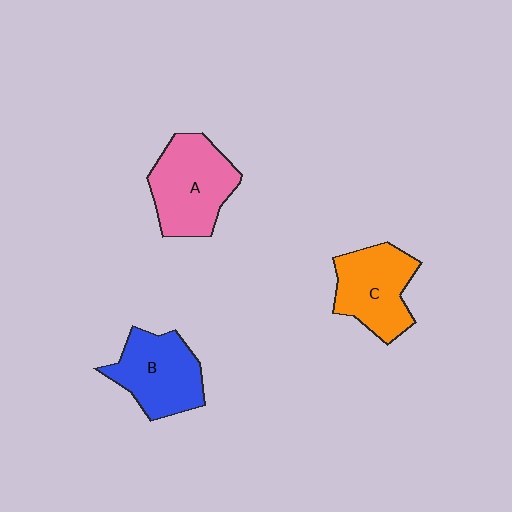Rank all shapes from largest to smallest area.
From largest to smallest: A (pink), B (blue), C (orange).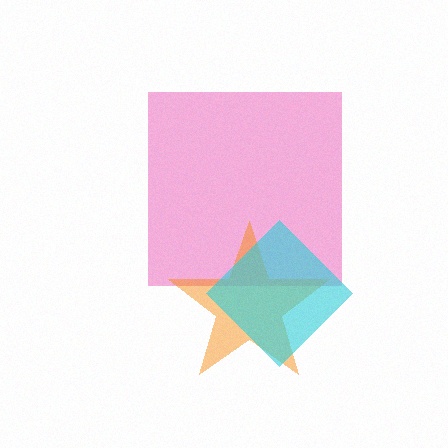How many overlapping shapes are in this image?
There are 3 overlapping shapes in the image.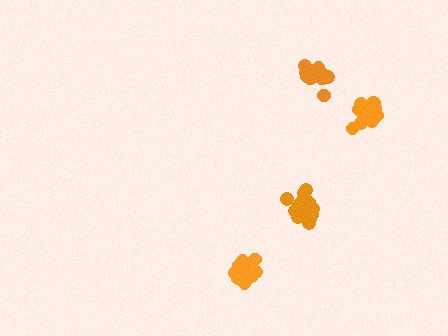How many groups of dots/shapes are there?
There are 4 groups.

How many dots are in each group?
Group 1: 14 dots, Group 2: 15 dots, Group 3: 18 dots, Group 4: 17 dots (64 total).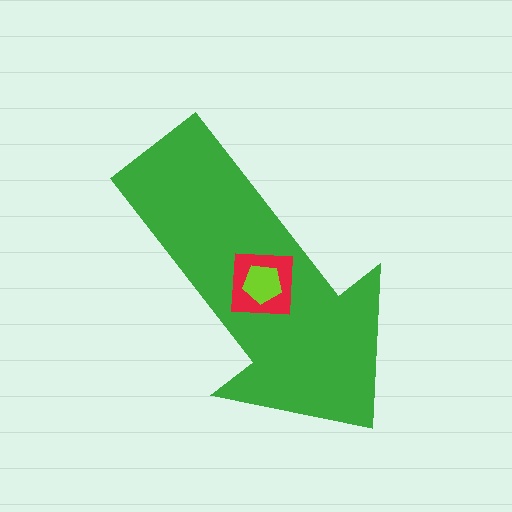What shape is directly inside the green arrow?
The red square.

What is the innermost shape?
The lime pentagon.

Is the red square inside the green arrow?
Yes.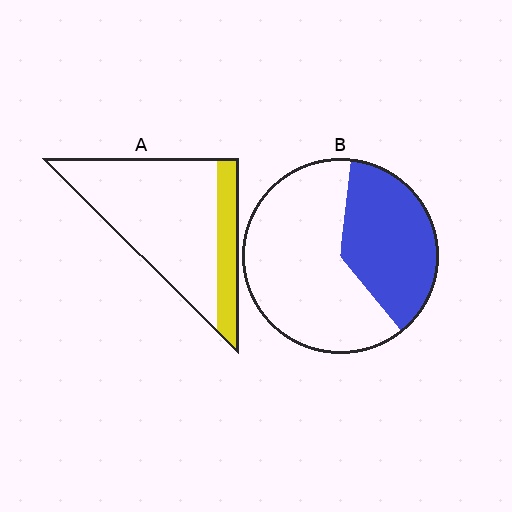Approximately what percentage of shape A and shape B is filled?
A is approximately 20% and B is approximately 40%.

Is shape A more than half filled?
No.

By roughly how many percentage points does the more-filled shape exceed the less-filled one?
By roughly 15 percentage points (B over A).